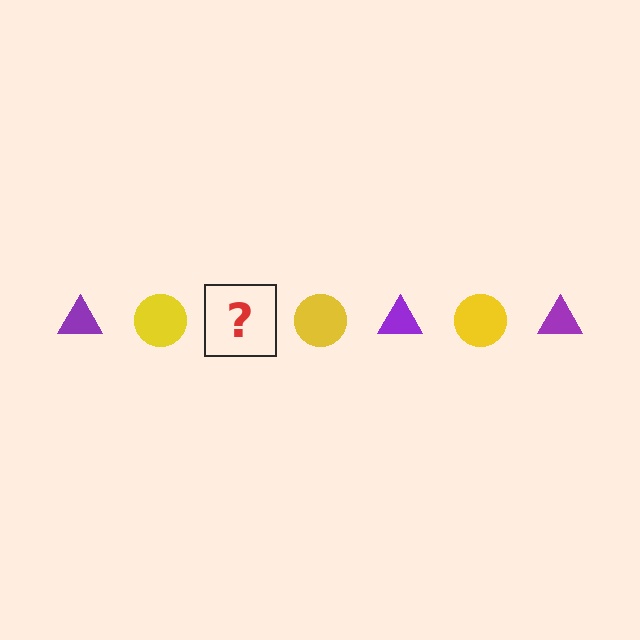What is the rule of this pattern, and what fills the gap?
The rule is that the pattern alternates between purple triangle and yellow circle. The gap should be filled with a purple triangle.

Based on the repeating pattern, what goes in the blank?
The blank should be a purple triangle.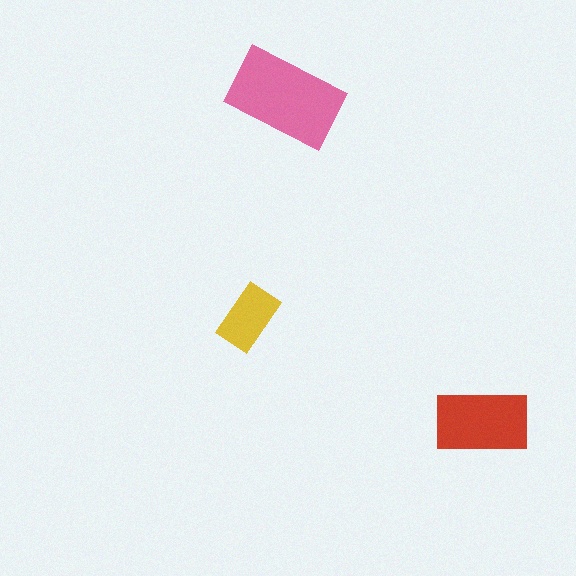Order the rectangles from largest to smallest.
the pink one, the red one, the yellow one.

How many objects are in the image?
There are 3 objects in the image.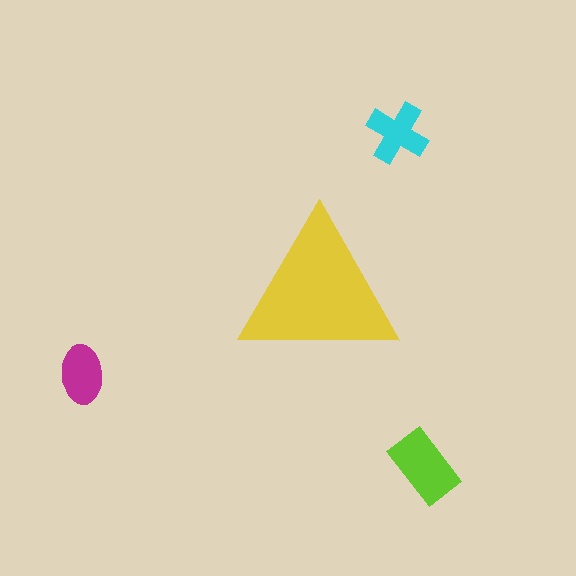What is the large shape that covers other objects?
A yellow triangle.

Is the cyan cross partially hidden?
No, the cyan cross is fully visible.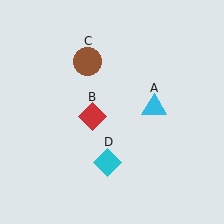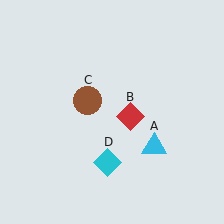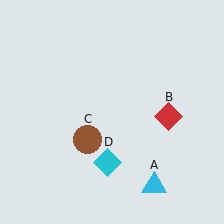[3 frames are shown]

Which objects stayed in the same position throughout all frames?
Cyan diamond (object D) remained stationary.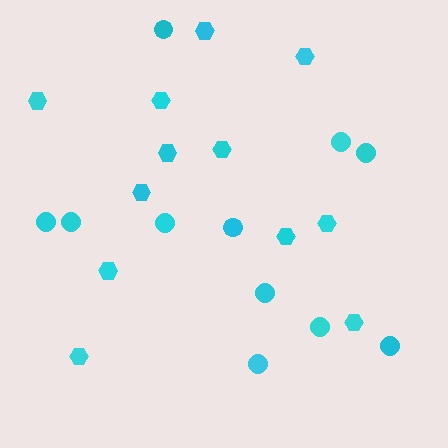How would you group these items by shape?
There are 2 groups: one group of circles (11) and one group of hexagons (12).